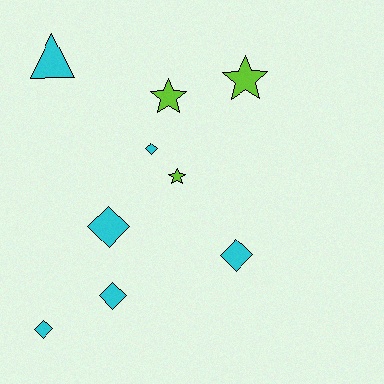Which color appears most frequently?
Cyan, with 6 objects.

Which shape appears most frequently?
Diamond, with 5 objects.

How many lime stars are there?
There are 3 lime stars.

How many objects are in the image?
There are 9 objects.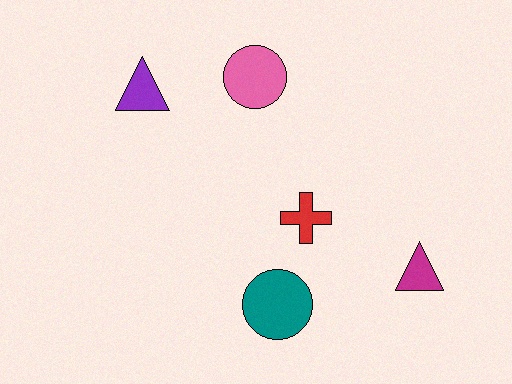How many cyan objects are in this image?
There are no cyan objects.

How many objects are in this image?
There are 5 objects.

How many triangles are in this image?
There are 2 triangles.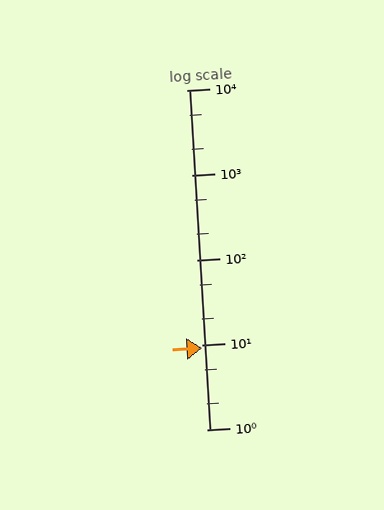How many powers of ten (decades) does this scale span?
The scale spans 4 decades, from 1 to 10000.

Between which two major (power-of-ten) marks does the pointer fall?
The pointer is between 1 and 10.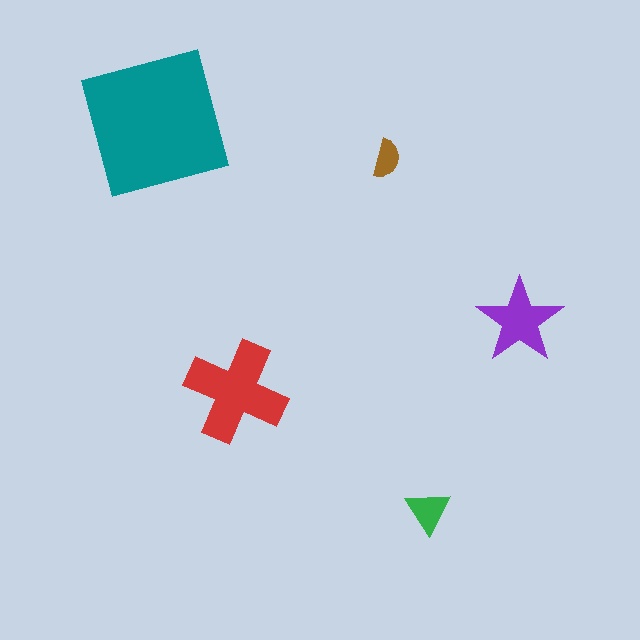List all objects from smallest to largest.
The brown semicircle, the green triangle, the purple star, the red cross, the teal square.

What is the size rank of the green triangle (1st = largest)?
4th.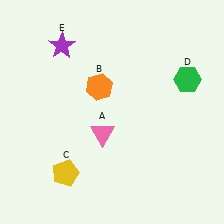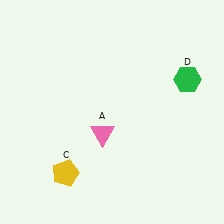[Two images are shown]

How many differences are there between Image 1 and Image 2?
There are 2 differences between the two images.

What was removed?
The purple star (E), the orange hexagon (B) were removed in Image 2.